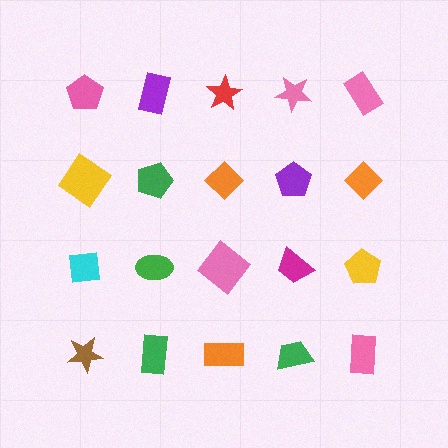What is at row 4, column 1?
A brown star.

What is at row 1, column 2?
A purple rectangle.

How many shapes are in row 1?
5 shapes.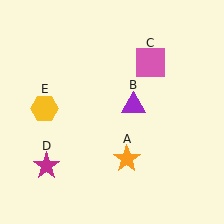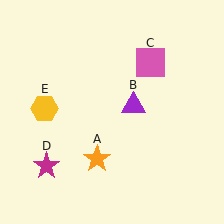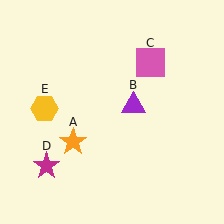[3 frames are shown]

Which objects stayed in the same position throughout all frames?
Purple triangle (object B) and pink square (object C) and magenta star (object D) and yellow hexagon (object E) remained stationary.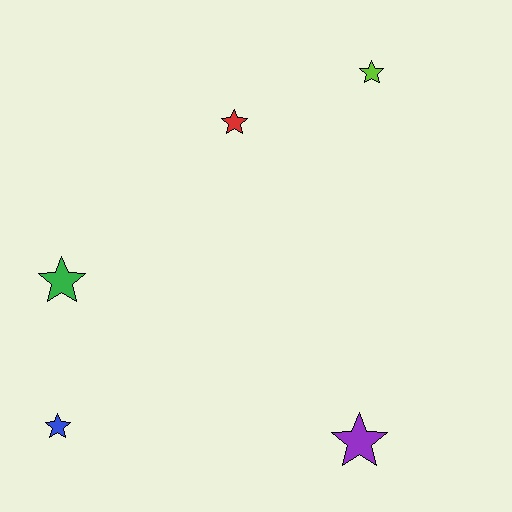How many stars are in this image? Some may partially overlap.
There are 5 stars.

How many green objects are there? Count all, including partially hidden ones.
There is 1 green object.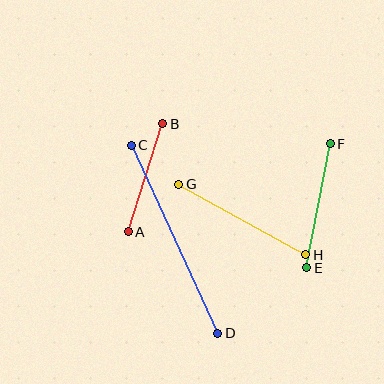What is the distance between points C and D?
The distance is approximately 207 pixels.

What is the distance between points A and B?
The distance is approximately 113 pixels.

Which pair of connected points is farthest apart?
Points C and D are farthest apart.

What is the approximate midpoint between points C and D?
The midpoint is at approximately (174, 239) pixels.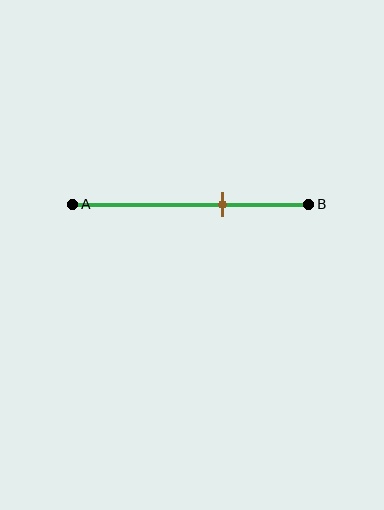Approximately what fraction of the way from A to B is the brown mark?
The brown mark is approximately 65% of the way from A to B.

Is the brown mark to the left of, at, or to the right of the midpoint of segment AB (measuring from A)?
The brown mark is to the right of the midpoint of segment AB.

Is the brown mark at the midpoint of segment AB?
No, the mark is at about 65% from A, not at the 50% midpoint.